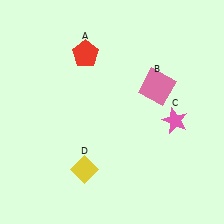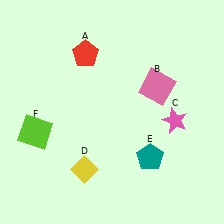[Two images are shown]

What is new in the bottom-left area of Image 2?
A lime square (F) was added in the bottom-left area of Image 2.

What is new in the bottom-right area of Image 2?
A teal pentagon (E) was added in the bottom-right area of Image 2.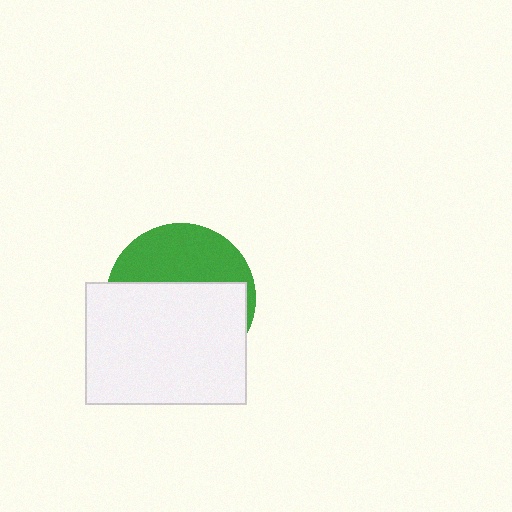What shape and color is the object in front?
The object in front is a white rectangle.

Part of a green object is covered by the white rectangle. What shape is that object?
It is a circle.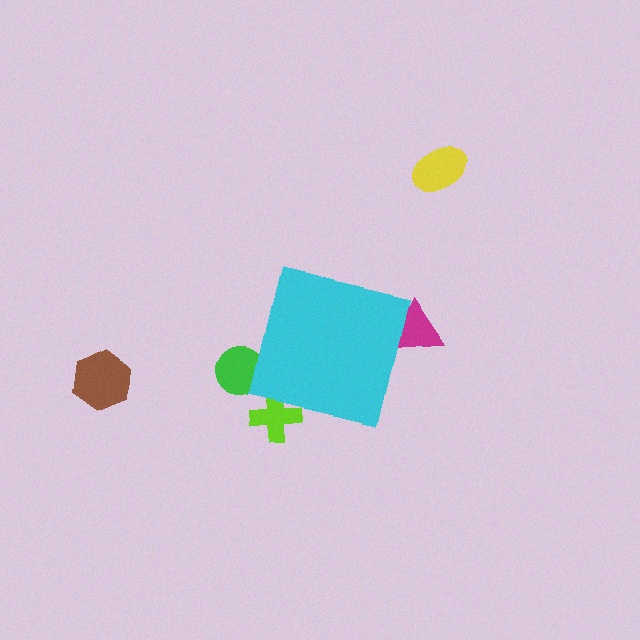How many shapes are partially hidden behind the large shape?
3 shapes are partially hidden.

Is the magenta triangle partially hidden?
Yes, the magenta triangle is partially hidden behind the cyan square.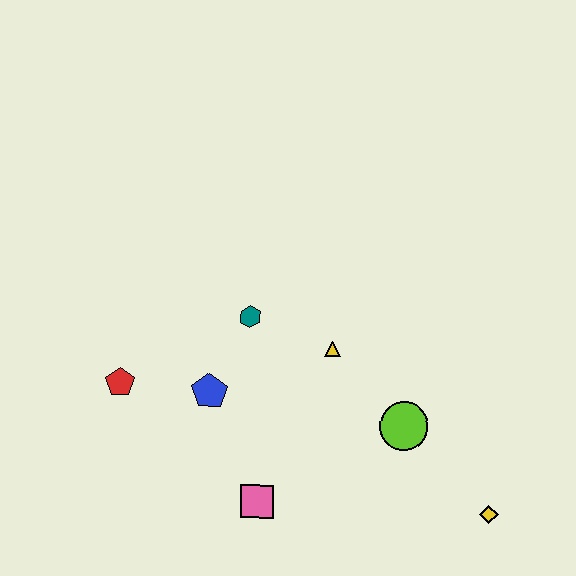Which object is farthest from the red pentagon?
The yellow diamond is farthest from the red pentagon.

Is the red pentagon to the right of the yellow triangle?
No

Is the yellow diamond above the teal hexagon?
No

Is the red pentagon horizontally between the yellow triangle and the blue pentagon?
No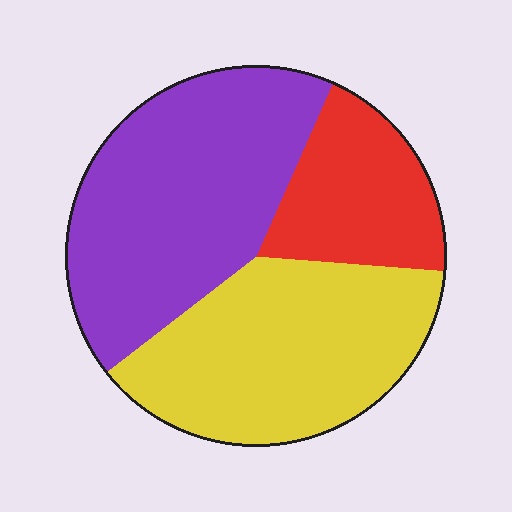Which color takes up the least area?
Red, at roughly 20%.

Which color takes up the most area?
Purple, at roughly 40%.